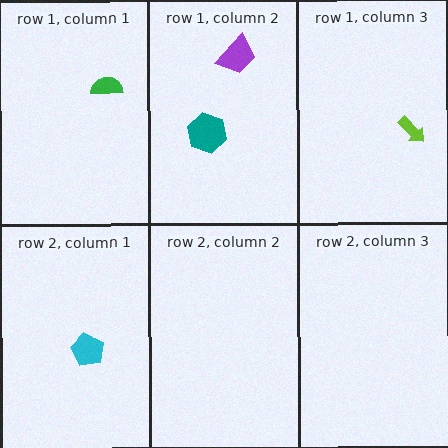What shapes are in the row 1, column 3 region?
The lime arrow.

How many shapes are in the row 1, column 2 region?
2.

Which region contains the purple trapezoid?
The row 1, column 2 region.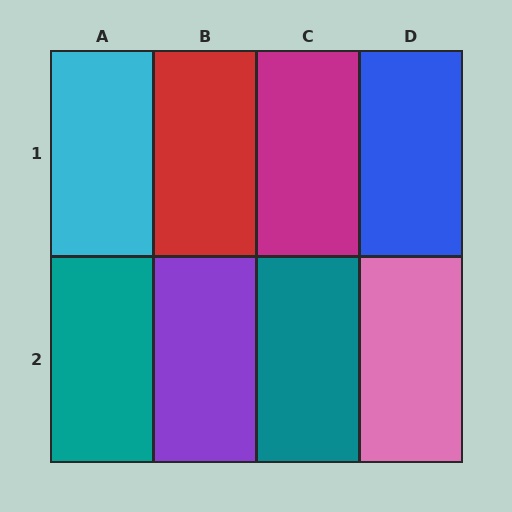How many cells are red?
1 cell is red.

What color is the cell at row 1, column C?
Magenta.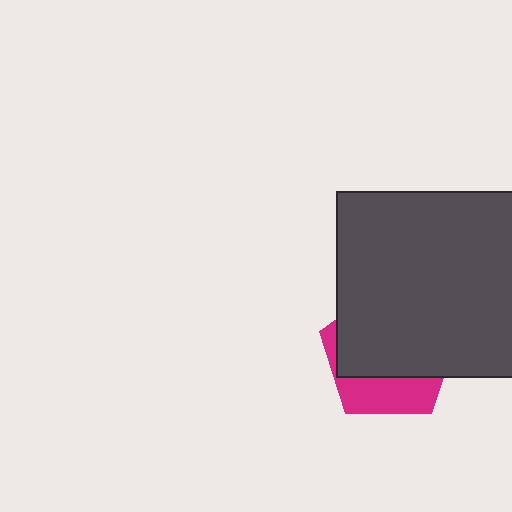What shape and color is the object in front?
The object in front is a dark gray square.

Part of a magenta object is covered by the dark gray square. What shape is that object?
It is a pentagon.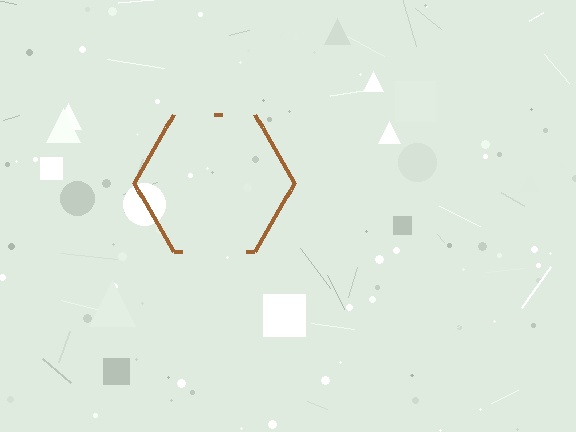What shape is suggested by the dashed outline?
The dashed outline suggests a hexagon.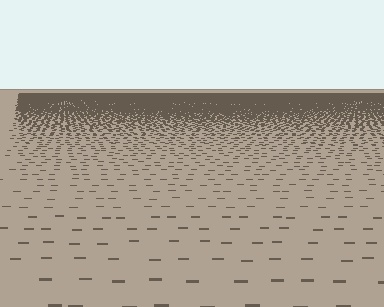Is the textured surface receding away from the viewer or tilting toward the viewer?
The surface is receding away from the viewer. Texture elements get smaller and denser toward the top.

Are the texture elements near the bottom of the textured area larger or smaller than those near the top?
Larger. Near the bottom, elements are closer to the viewer and appear at a bigger on-screen size.